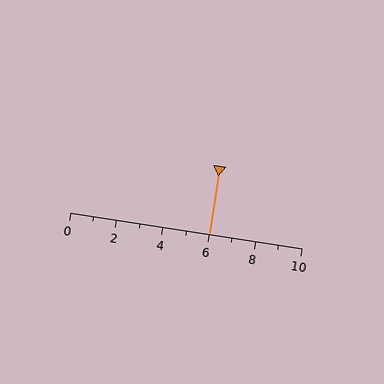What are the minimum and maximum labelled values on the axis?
The axis runs from 0 to 10.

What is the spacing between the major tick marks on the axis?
The major ticks are spaced 2 apart.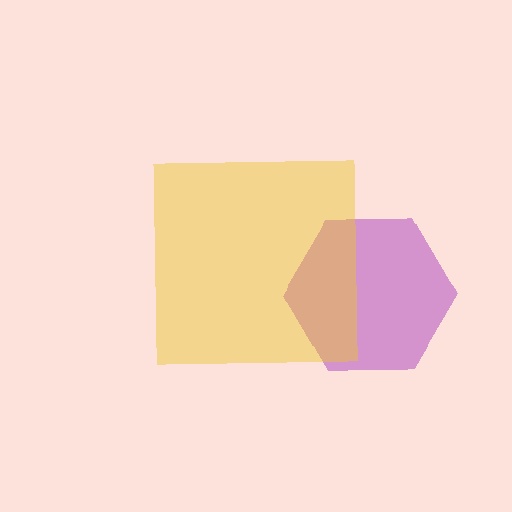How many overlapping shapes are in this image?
There are 2 overlapping shapes in the image.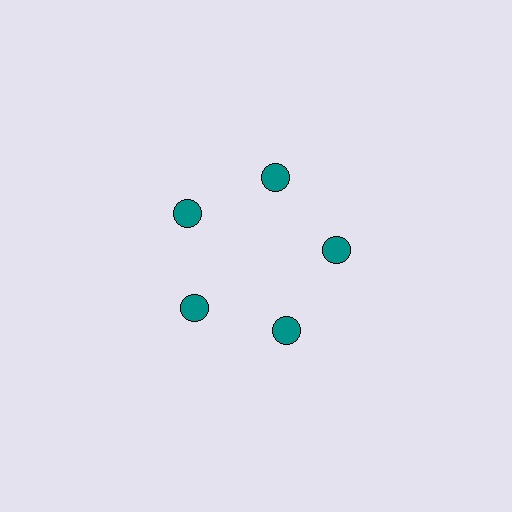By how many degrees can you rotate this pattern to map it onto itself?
The pattern maps onto itself every 72 degrees of rotation.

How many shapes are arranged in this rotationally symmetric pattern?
There are 5 shapes, arranged in 5 groups of 1.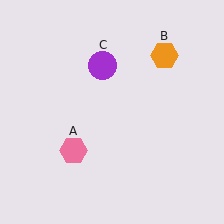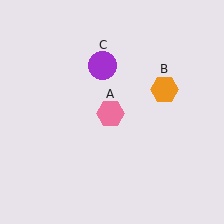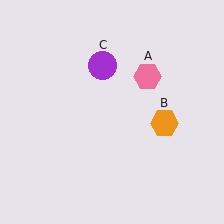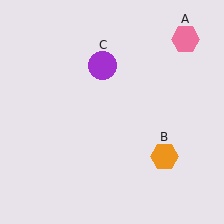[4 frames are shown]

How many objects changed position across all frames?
2 objects changed position: pink hexagon (object A), orange hexagon (object B).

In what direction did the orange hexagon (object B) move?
The orange hexagon (object B) moved down.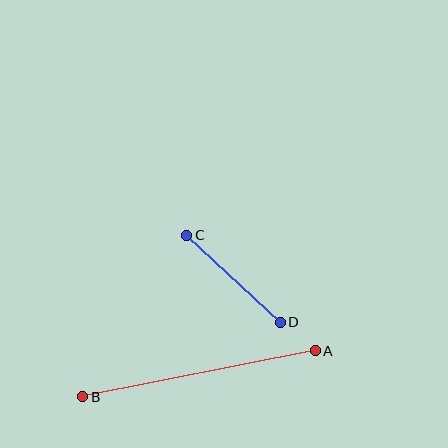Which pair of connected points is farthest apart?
Points A and B are farthest apart.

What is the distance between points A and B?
The distance is approximately 237 pixels.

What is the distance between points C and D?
The distance is approximately 128 pixels.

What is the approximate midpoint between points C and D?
The midpoint is at approximately (233, 279) pixels.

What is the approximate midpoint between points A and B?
The midpoint is at approximately (199, 374) pixels.